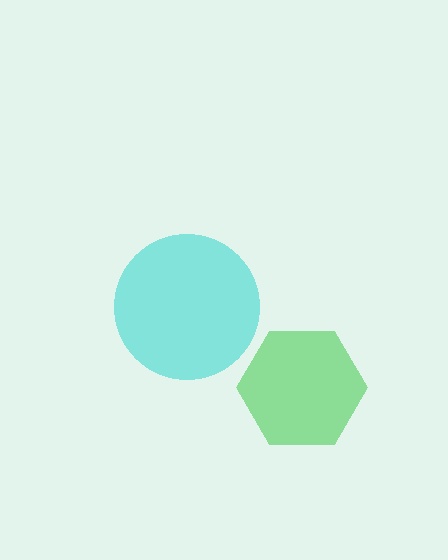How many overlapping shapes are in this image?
There are 2 overlapping shapes in the image.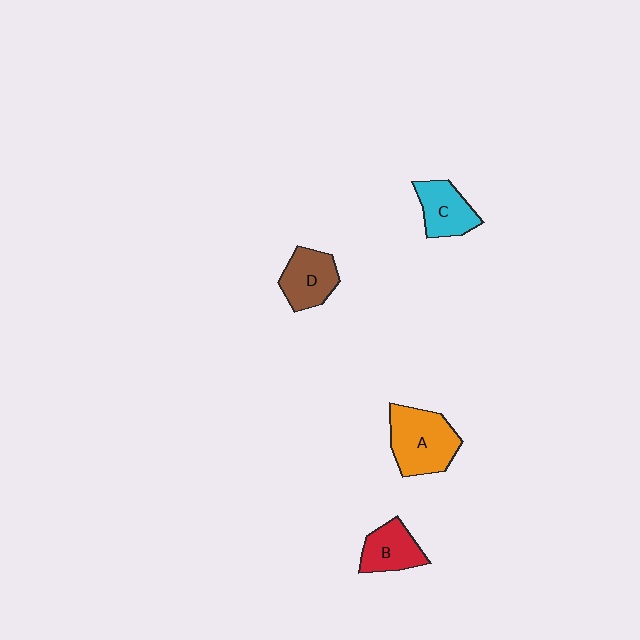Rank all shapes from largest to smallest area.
From largest to smallest: A (orange), D (brown), C (cyan), B (red).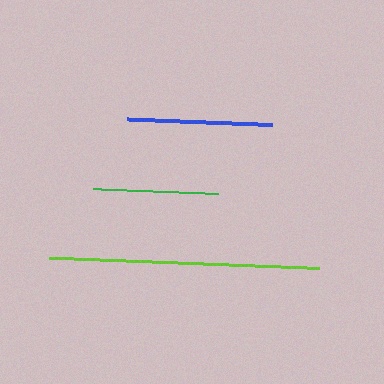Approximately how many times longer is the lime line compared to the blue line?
The lime line is approximately 1.9 times the length of the blue line.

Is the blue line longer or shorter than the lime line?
The lime line is longer than the blue line.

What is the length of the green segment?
The green segment is approximately 125 pixels long.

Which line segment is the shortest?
The green line is the shortest at approximately 125 pixels.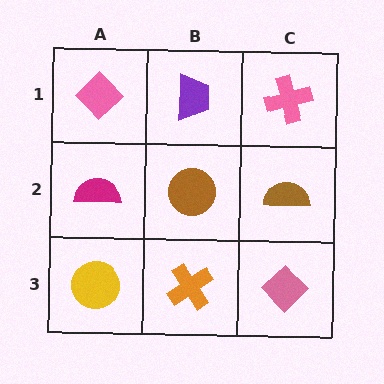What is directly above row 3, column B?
A brown circle.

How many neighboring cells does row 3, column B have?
3.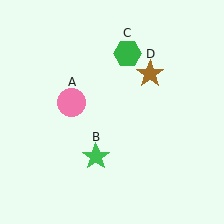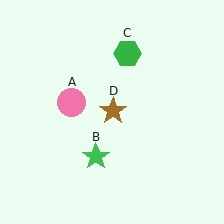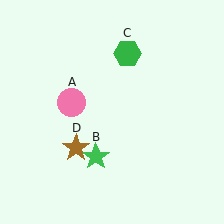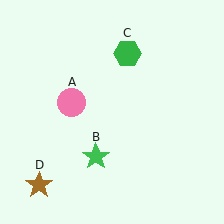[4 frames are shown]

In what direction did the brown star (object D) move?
The brown star (object D) moved down and to the left.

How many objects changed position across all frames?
1 object changed position: brown star (object D).